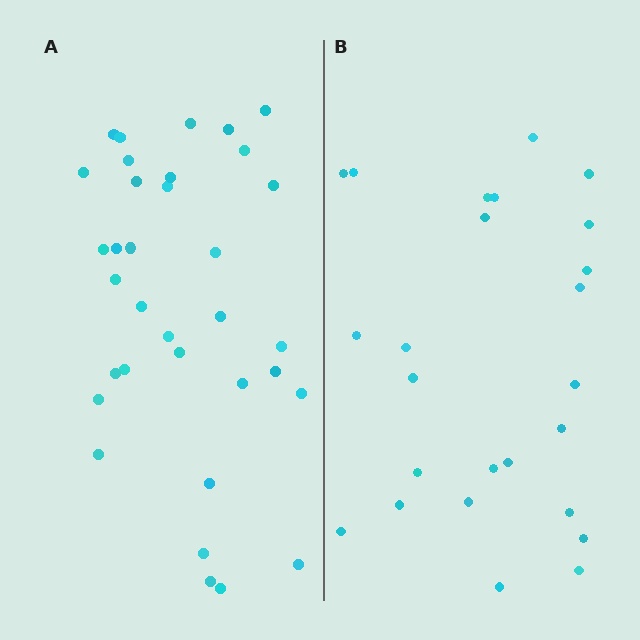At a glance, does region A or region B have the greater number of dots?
Region A (the left region) has more dots.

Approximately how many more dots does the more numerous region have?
Region A has roughly 8 or so more dots than region B.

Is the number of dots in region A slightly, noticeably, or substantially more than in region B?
Region A has noticeably more, but not dramatically so. The ratio is roughly 1.4 to 1.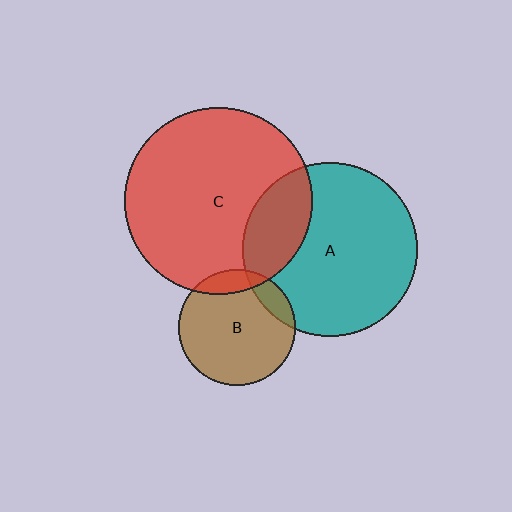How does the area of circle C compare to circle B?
Approximately 2.6 times.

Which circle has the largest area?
Circle C (red).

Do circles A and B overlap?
Yes.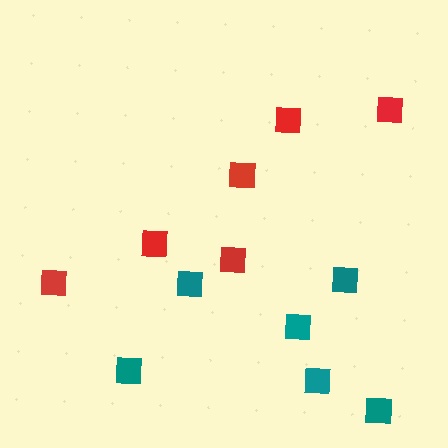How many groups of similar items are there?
There are 2 groups: one group of teal squares (6) and one group of red squares (6).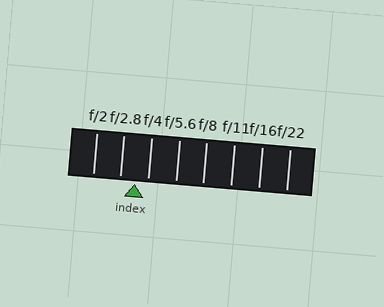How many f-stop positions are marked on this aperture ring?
There are 8 f-stop positions marked.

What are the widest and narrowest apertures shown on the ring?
The widest aperture shown is f/2 and the narrowest is f/22.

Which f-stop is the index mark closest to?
The index mark is closest to f/4.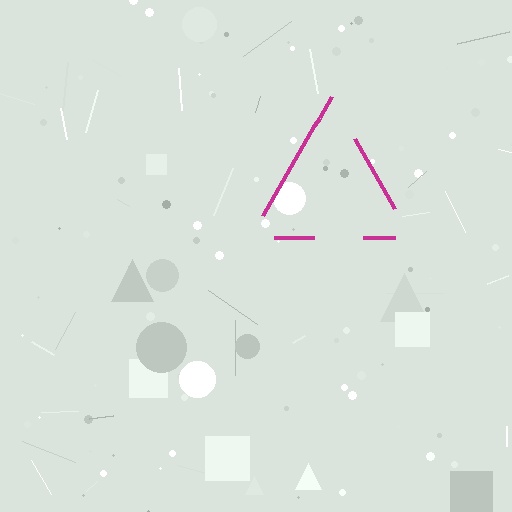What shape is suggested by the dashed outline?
The dashed outline suggests a triangle.